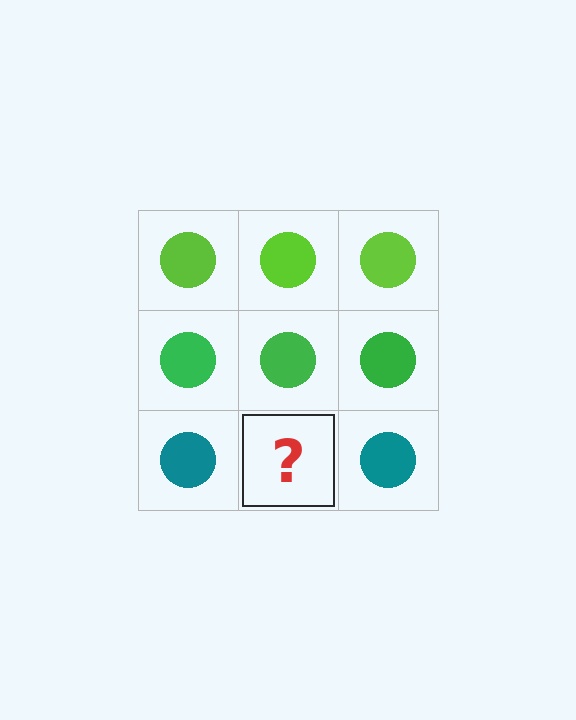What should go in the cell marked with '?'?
The missing cell should contain a teal circle.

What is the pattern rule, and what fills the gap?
The rule is that each row has a consistent color. The gap should be filled with a teal circle.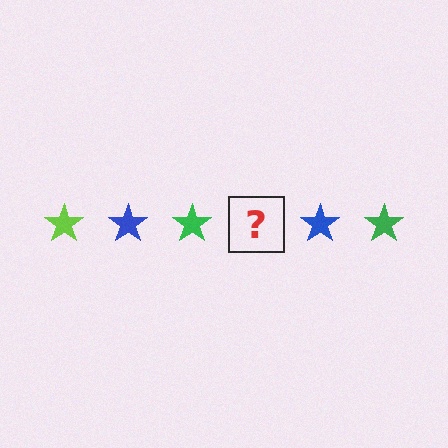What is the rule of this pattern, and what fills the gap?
The rule is that the pattern cycles through lime, blue, green stars. The gap should be filled with a lime star.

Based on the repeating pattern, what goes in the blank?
The blank should be a lime star.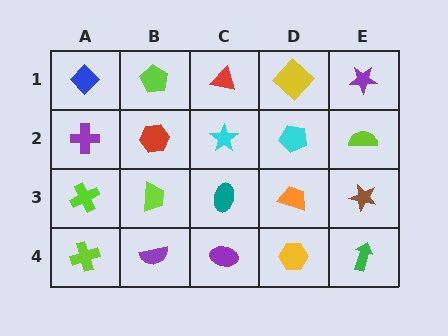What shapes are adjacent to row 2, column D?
A yellow diamond (row 1, column D), an orange trapezoid (row 3, column D), a cyan star (row 2, column C), a lime semicircle (row 2, column E).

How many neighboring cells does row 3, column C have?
4.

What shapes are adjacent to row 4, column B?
A lime trapezoid (row 3, column B), a lime cross (row 4, column A), a purple ellipse (row 4, column C).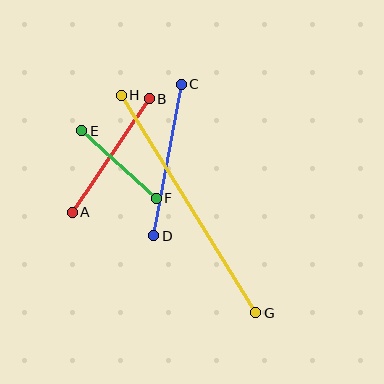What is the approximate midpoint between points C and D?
The midpoint is at approximately (168, 160) pixels.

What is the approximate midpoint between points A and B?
The midpoint is at approximately (111, 156) pixels.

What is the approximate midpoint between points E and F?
The midpoint is at approximately (119, 165) pixels.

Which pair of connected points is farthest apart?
Points G and H are farthest apart.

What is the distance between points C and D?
The distance is approximately 154 pixels.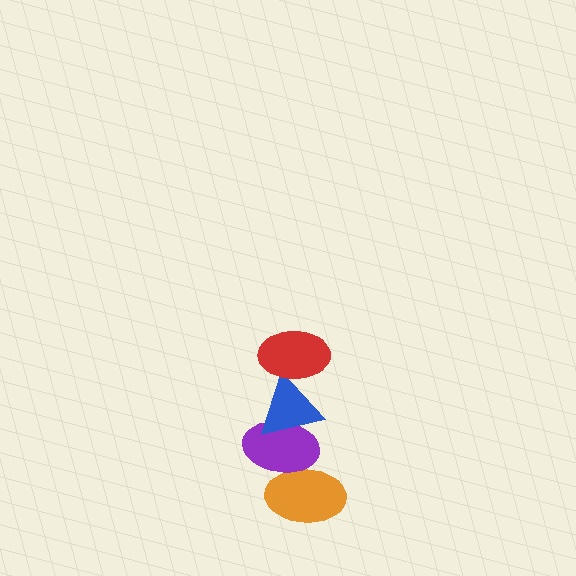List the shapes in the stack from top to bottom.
From top to bottom: the red ellipse, the blue triangle, the purple ellipse, the orange ellipse.